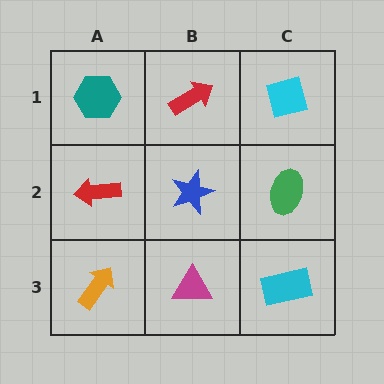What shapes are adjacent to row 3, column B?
A blue star (row 2, column B), an orange arrow (row 3, column A), a cyan rectangle (row 3, column C).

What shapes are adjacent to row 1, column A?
A red arrow (row 2, column A), a red arrow (row 1, column B).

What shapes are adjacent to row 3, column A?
A red arrow (row 2, column A), a magenta triangle (row 3, column B).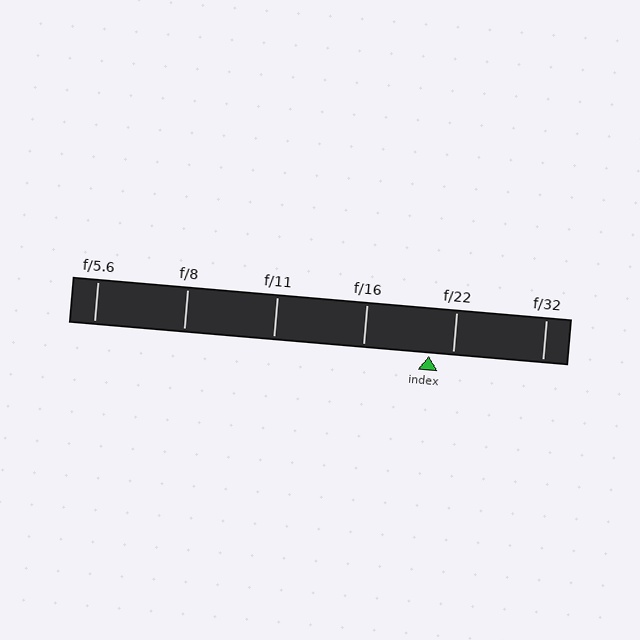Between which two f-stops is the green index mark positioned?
The index mark is between f/16 and f/22.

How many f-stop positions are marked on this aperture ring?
There are 6 f-stop positions marked.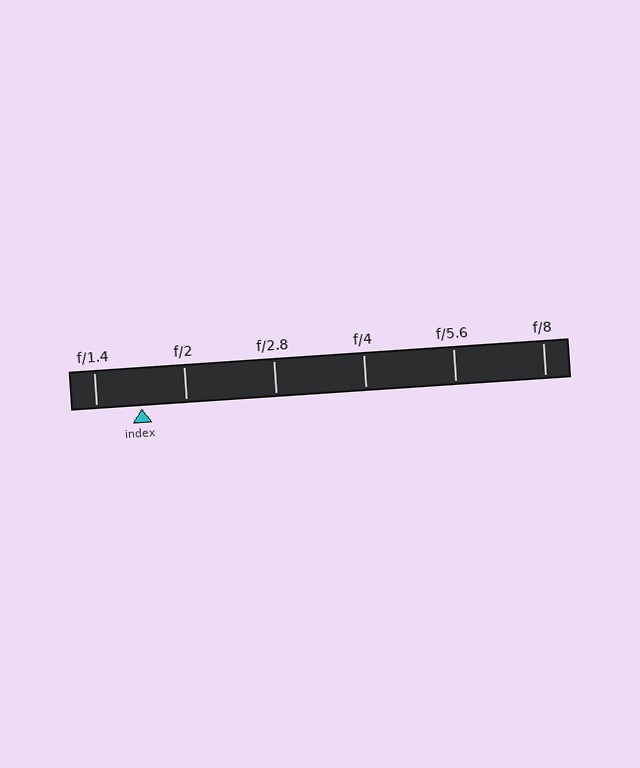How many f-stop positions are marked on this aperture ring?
There are 6 f-stop positions marked.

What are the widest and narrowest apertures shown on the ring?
The widest aperture shown is f/1.4 and the narrowest is f/8.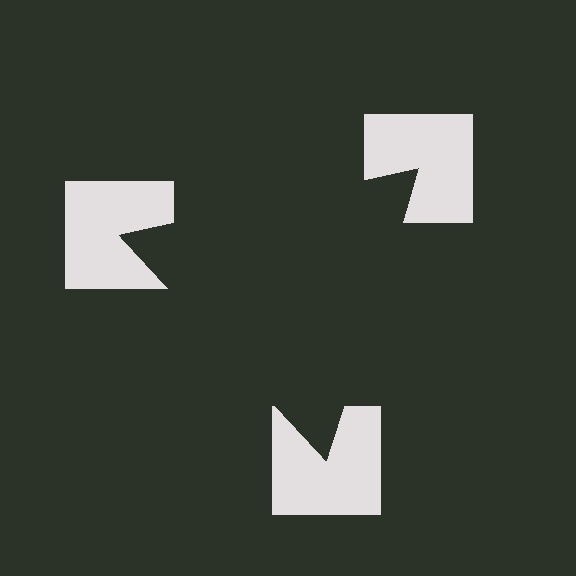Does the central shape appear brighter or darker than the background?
It typically appears slightly darker than the background, even though no actual brightness change is drawn.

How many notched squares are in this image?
There are 3 — one at each vertex of the illusory triangle.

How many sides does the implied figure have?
3 sides.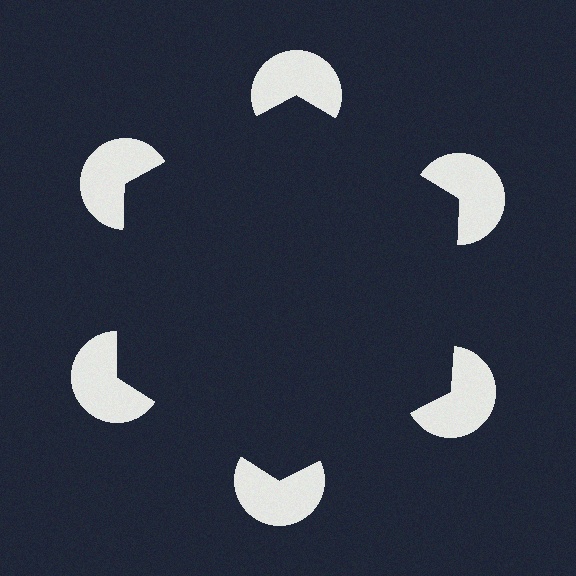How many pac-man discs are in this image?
There are 6 — one at each vertex of the illusory hexagon.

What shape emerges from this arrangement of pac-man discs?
An illusory hexagon — its edges are inferred from the aligned wedge cuts in the pac-man discs, not physically drawn.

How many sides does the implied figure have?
6 sides.